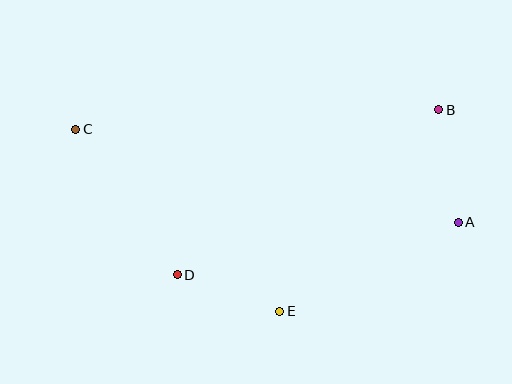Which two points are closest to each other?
Points D and E are closest to each other.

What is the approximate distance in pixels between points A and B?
The distance between A and B is approximately 114 pixels.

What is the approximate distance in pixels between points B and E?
The distance between B and E is approximately 256 pixels.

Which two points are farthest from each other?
Points A and C are farthest from each other.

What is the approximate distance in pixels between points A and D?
The distance between A and D is approximately 286 pixels.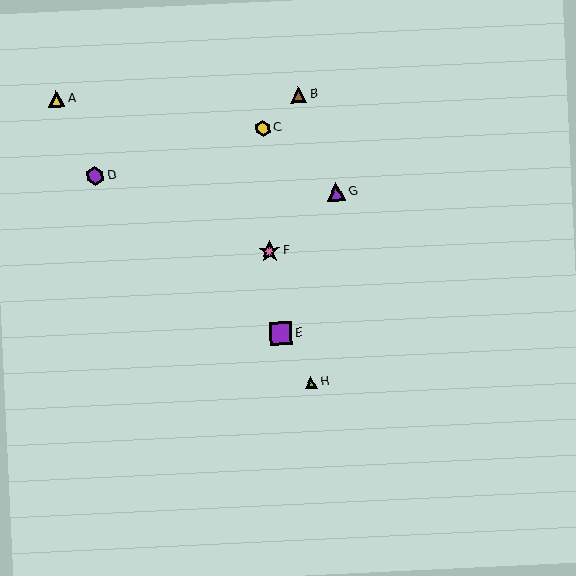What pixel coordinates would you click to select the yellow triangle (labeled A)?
Click at (56, 99) to select the yellow triangle A.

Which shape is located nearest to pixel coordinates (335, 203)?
The purple triangle (labeled G) at (336, 191) is nearest to that location.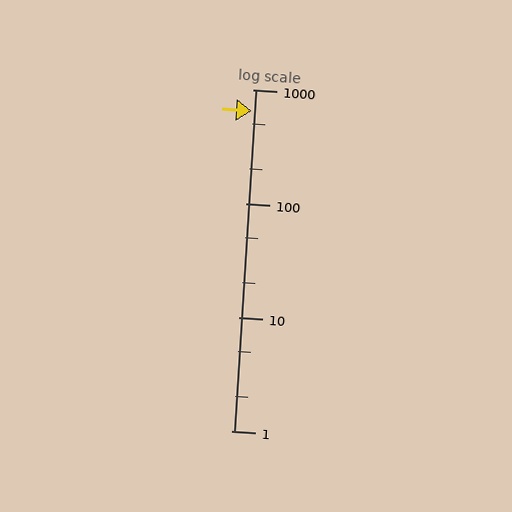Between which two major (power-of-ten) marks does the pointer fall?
The pointer is between 100 and 1000.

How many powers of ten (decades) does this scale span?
The scale spans 3 decades, from 1 to 1000.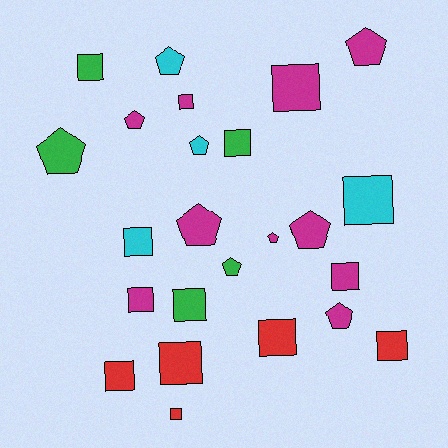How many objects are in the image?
There are 24 objects.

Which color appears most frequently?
Magenta, with 10 objects.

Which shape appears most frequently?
Square, with 14 objects.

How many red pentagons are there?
There are no red pentagons.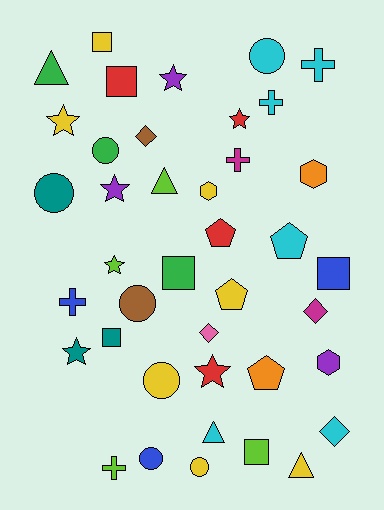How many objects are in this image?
There are 40 objects.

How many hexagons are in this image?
There are 3 hexagons.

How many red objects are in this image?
There are 4 red objects.